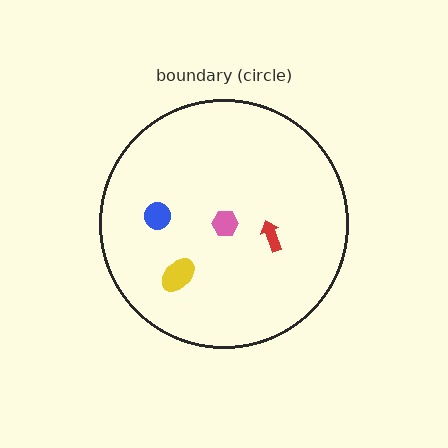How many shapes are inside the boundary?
4 inside, 0 outside.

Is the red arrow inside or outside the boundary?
Inside.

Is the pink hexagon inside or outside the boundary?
Inside.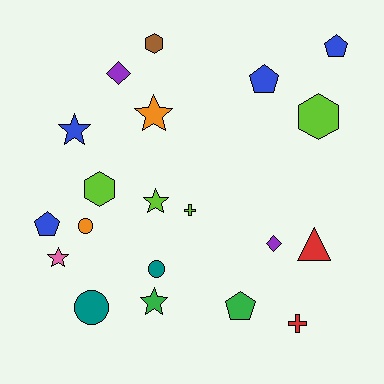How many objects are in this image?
There are 20 objects.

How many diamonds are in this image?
There are 2 diamonds.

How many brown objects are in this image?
There is 1 brown object.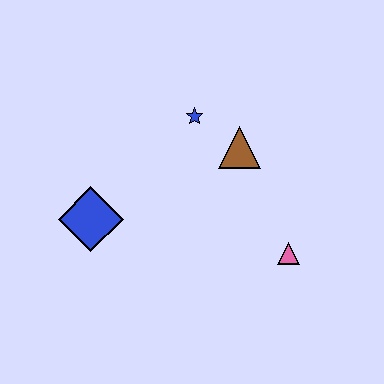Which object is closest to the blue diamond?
The blue star is closest to the blue diamond.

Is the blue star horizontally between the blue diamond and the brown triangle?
Yes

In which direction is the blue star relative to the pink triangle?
The blue star is above the pink triangle.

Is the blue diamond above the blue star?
No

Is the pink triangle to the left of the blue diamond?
No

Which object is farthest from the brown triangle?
The blue diamond is farthest from the brown triangle.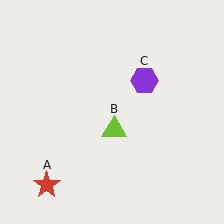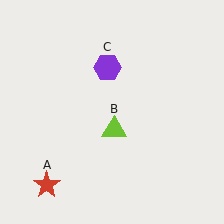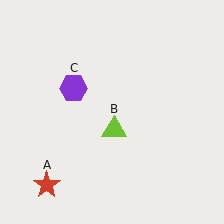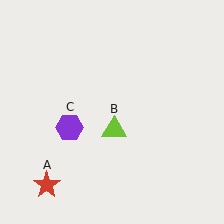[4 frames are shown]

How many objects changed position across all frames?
1 object changed position: purple hexagon (object C).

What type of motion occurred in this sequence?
The purple hexagon (object C) rotated counterclockwise around the center of the scene.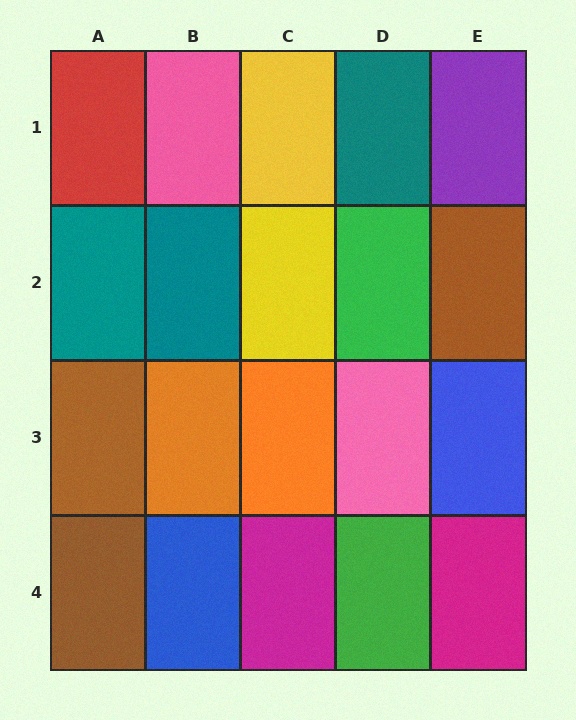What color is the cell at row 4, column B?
Blue.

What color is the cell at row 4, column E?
Magenta.